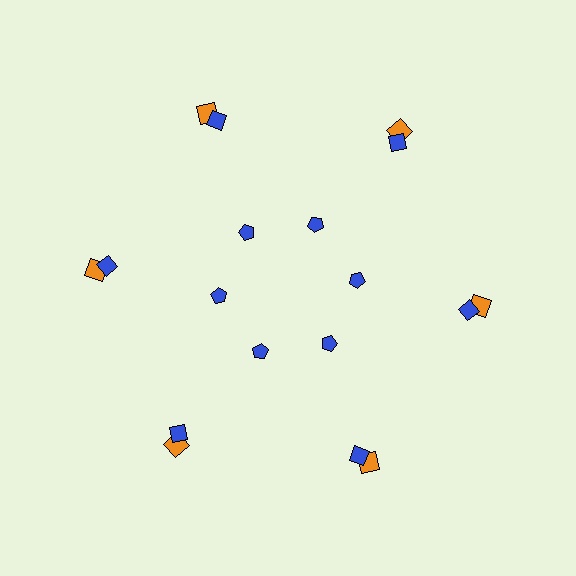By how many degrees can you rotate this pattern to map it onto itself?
The pattern maps onto itself every 60 degrees of rotation.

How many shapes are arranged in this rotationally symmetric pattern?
There are 18 shapes, arranged in 6 groups of 3.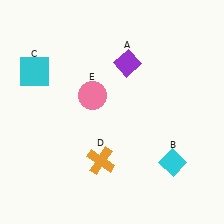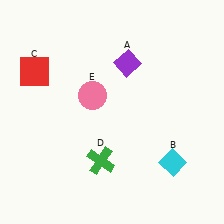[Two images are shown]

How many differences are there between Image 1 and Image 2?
There are 2 differences between the two images.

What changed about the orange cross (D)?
In Image 1, D is orange. In Image 2, it changed to green.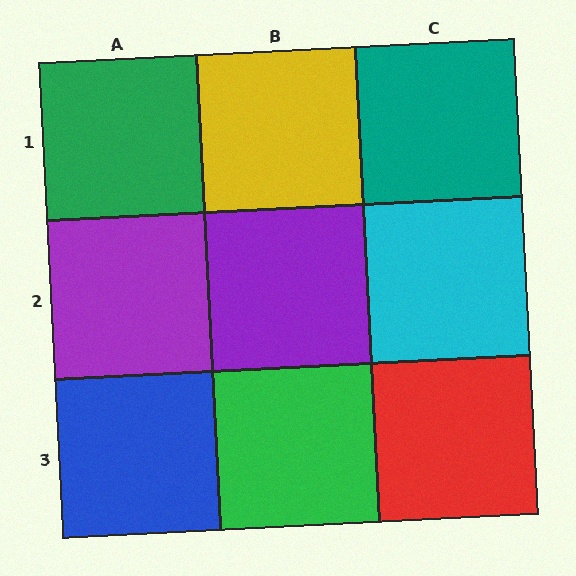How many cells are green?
2 cells are green.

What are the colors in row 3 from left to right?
Blue, green, red.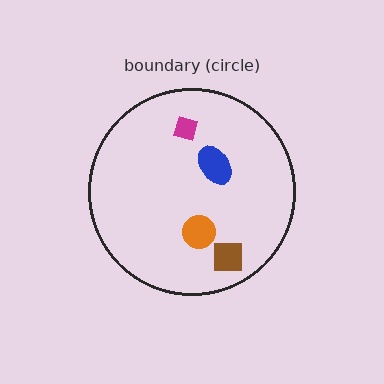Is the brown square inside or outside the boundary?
Inside.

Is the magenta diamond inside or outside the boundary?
Inside.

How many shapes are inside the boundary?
4 inside, 0 outside.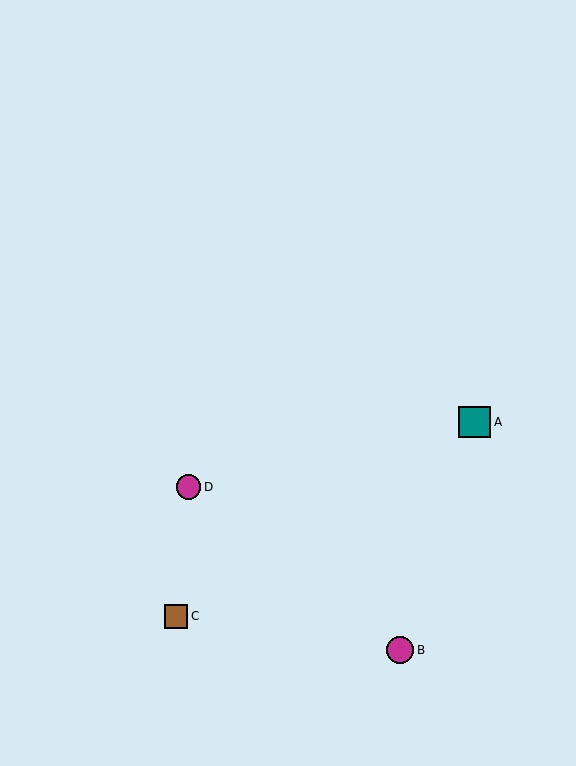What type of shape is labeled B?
Shape B is a magenta circle.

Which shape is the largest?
The teal square (labeled A) is the largest.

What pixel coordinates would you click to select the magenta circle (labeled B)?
Click at (400, 650) to select the magenta circle B.